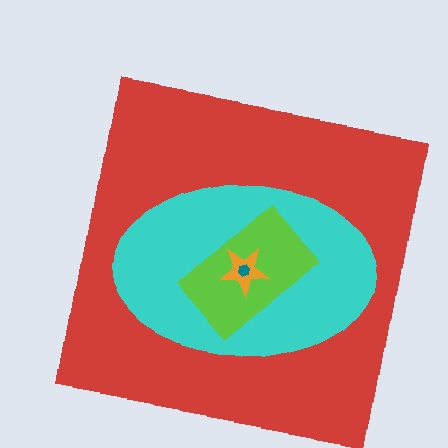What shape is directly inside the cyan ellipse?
The lime rectangle.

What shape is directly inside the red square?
The cyan ellipse.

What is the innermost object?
The teal hexagon.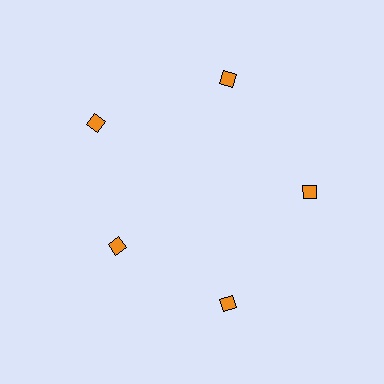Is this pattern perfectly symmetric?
No. The 5 orange diamonds are arranged in a ring, but one element near the 8 o'clock position is pulled inward toward the center, breaking the 5-fold rotational symmetry.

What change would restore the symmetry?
The symmetry would be restored by moving it outward, back onto the ring so that all 5 diamonds sit at equal angles and equal distance from the center.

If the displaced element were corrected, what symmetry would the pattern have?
It would have 5-fold rotational symmetry — the pattern would map onto itself every 72 degrees.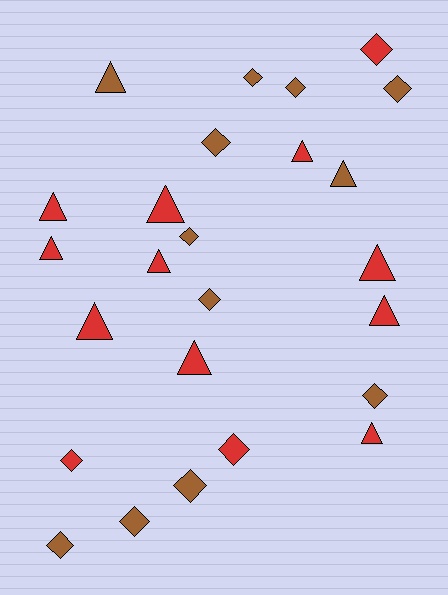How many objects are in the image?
There are 25 objects.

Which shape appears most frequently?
Diamond, with 13 objects.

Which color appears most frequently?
Red, with 13 objects.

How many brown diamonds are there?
There are 10 brown diamonds.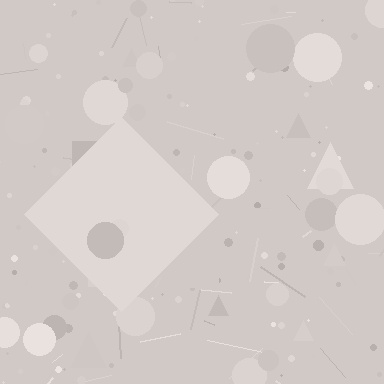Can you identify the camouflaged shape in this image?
The camouflaged shape is a diamond.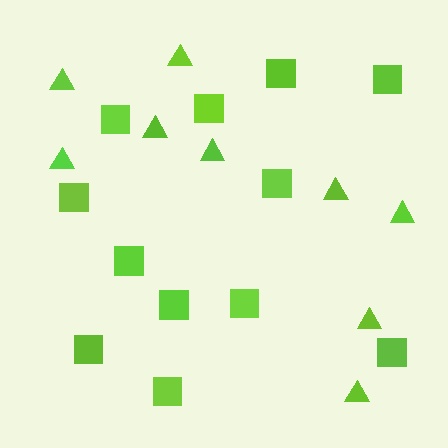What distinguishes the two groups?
There are 2 groups: one group of squares (12) and one group of triangles (9).